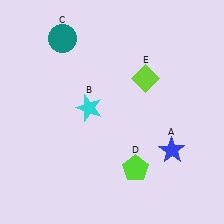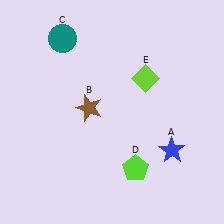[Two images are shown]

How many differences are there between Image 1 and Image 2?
There is 1 difference between the two images.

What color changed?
The star (B) changed from cyan in Image 1 to brown in Image 2.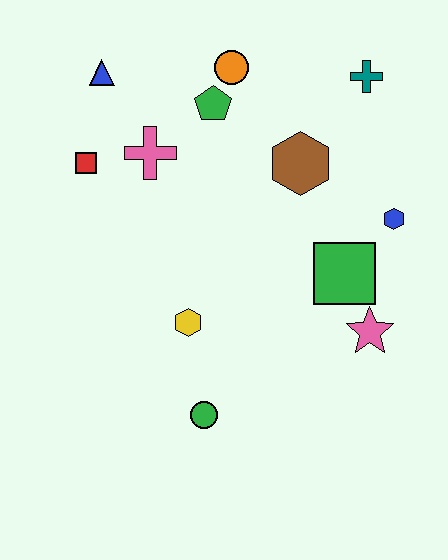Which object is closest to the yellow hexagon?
The green circle is closest to the yellow hexagon.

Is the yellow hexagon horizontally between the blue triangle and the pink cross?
No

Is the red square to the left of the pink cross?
Yes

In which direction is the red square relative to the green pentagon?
The red square is to the left of the green pentagon.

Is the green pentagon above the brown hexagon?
Yes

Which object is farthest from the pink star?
The blue triangle is farthest from the pink star.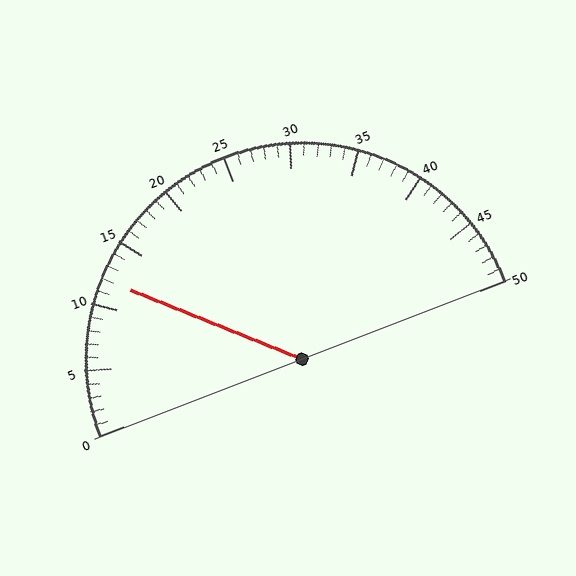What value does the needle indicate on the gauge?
The needle indicates approximately 12.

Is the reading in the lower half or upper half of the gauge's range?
The reading is in the lower half of the range (0 to 50).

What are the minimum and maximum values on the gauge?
The gauge ranges from 0 to 50.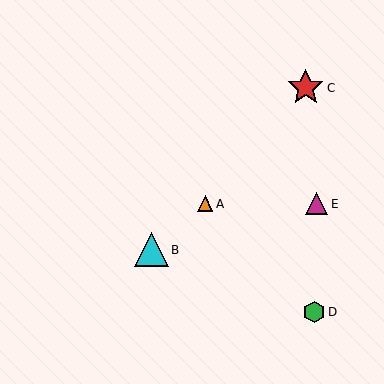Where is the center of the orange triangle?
The center of the orange triangle is at (205, 204).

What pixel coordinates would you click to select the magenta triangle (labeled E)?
Click at (317, 204) to select the magenta triangle E.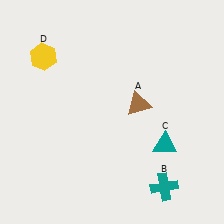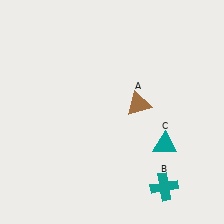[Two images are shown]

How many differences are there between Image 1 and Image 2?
There is 1 difference between the two images.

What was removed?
The yellow hexagon (D) was removed in Image 2.